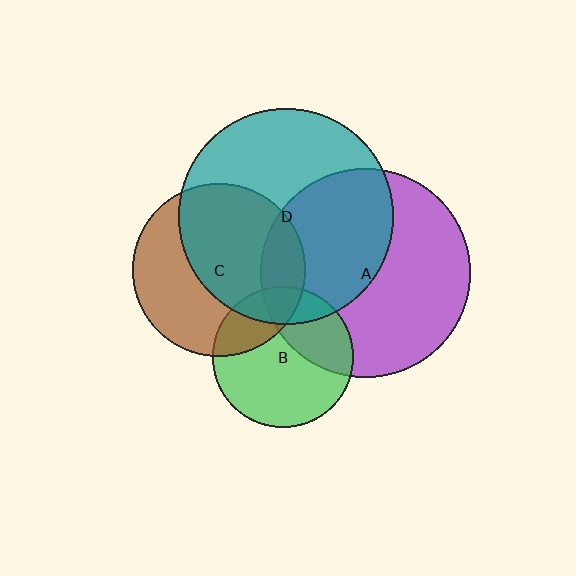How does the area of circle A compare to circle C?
Approximately 1.5 times.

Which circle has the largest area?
Circle D (teal).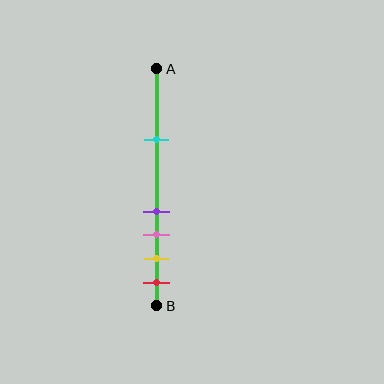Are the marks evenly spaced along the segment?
No, the marks are not evenly spaced.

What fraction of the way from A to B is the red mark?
The red mark is approximately 90% (0.9) of the way from A to B.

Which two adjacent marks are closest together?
The purple and pink marks are the closest adjacent pair.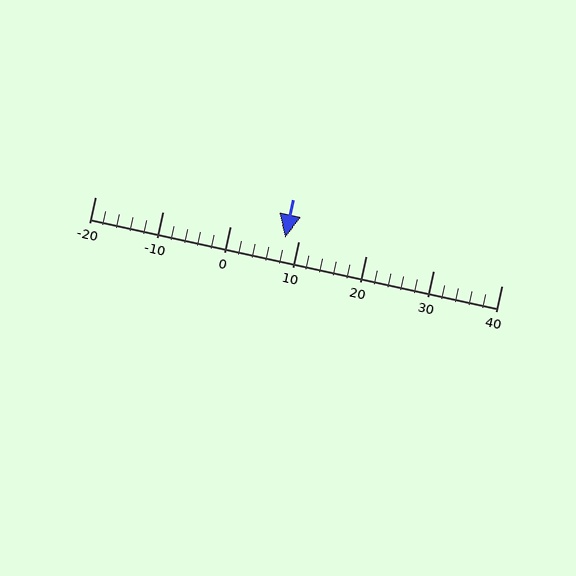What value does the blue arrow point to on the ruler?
The blue arrow points to approximately 8.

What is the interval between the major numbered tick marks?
The major tick marks are spaced 10 units apart.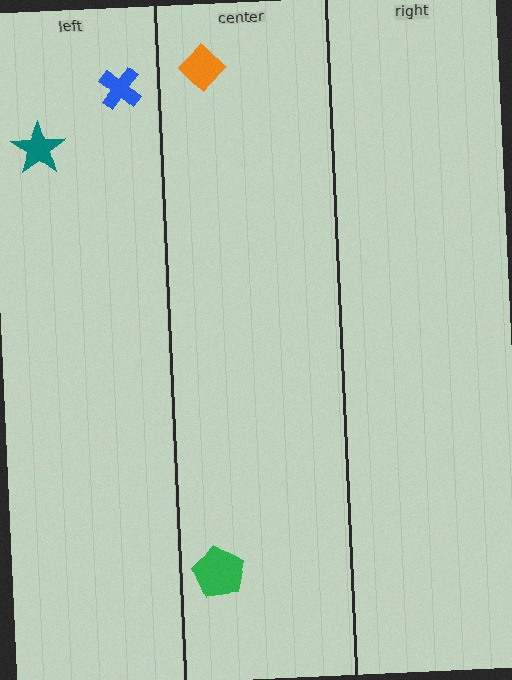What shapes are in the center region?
The green pentagon, the orange diamond.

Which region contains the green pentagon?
The center region.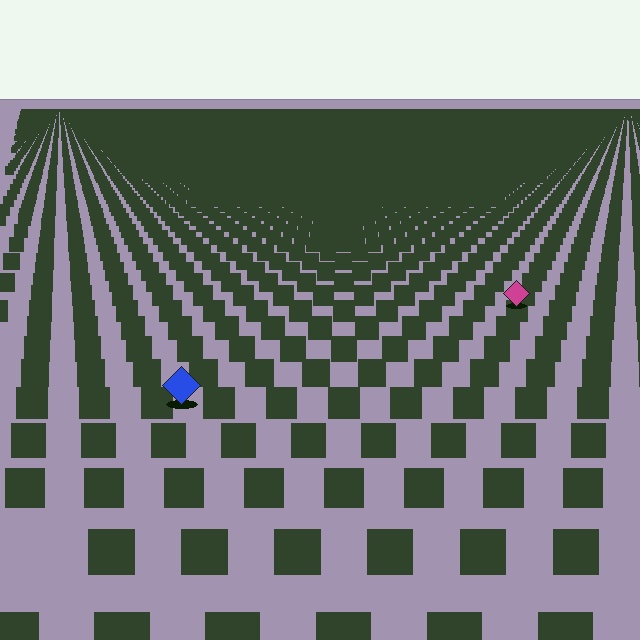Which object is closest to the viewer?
The blue diamond is closest. The texture marks near it are larger and more spread out.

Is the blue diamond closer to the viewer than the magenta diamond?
Yes. The blue diamond is closer — you can tell from the texture gradient: the ground texture is coarser near it.